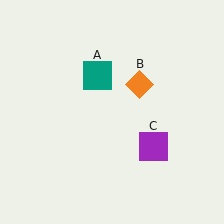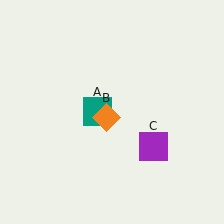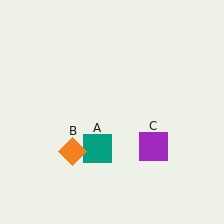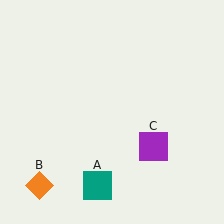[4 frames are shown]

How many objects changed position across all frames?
2 objects changed position: teal square (object A), orange diamond (object B).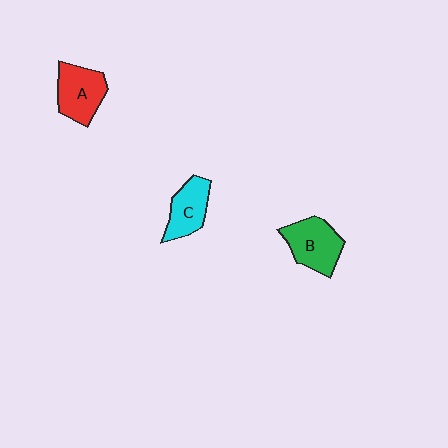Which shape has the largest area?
Shape B (green).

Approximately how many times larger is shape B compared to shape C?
Approximately 1.2 times.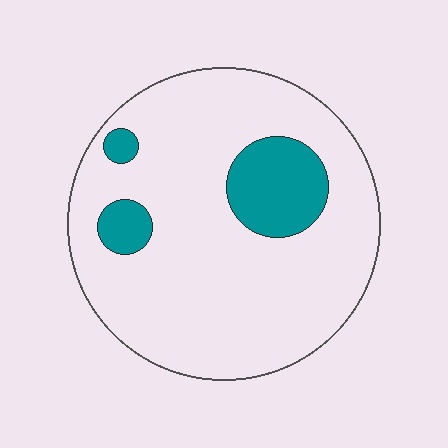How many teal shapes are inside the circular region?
3.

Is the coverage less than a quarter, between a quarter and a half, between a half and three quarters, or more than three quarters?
Less than a quarter.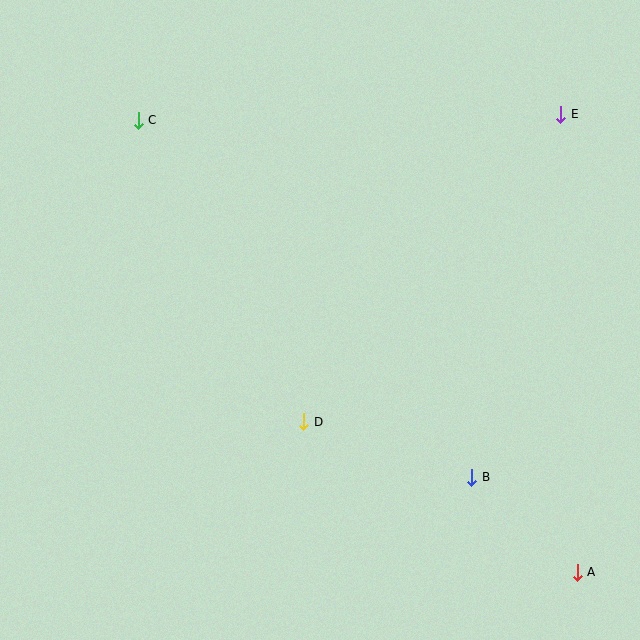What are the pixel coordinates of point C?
Point C is at (138, 120).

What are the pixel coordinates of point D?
Point D is at (304, 422).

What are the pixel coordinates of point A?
Point A is at (577, 572).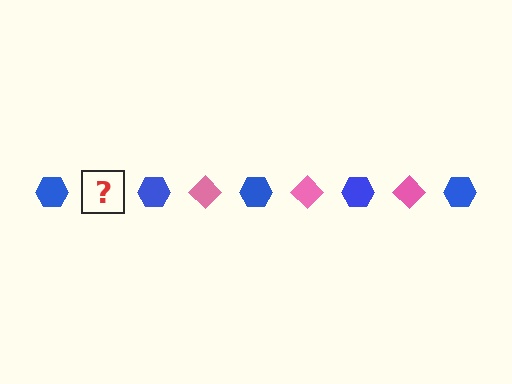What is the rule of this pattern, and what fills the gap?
The rule is that the pattern alternates between blue hexagon and pink diamond. The gap should be filled with a pink diamond.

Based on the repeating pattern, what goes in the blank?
The blank should be a pink diamond.